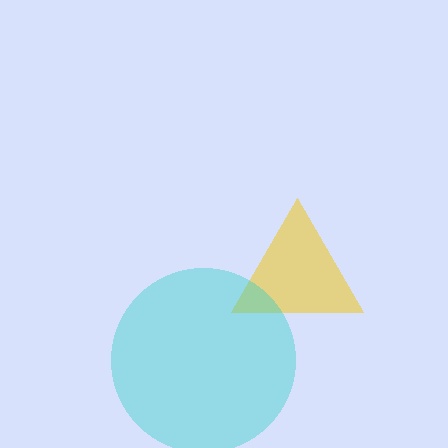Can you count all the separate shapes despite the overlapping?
Yes, there are 2 separate shapes.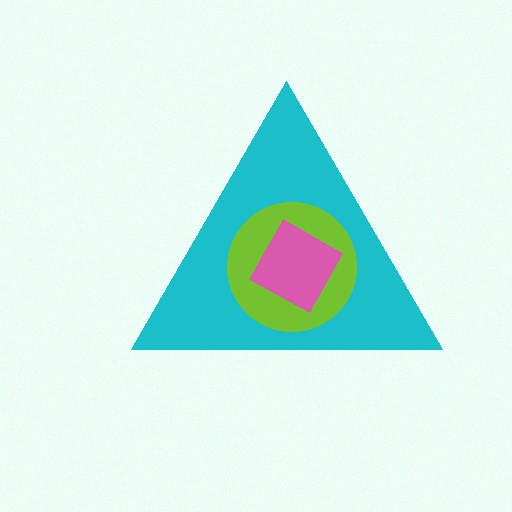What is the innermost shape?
The pink square.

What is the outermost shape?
The cyan triangle.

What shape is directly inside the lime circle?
The pink square.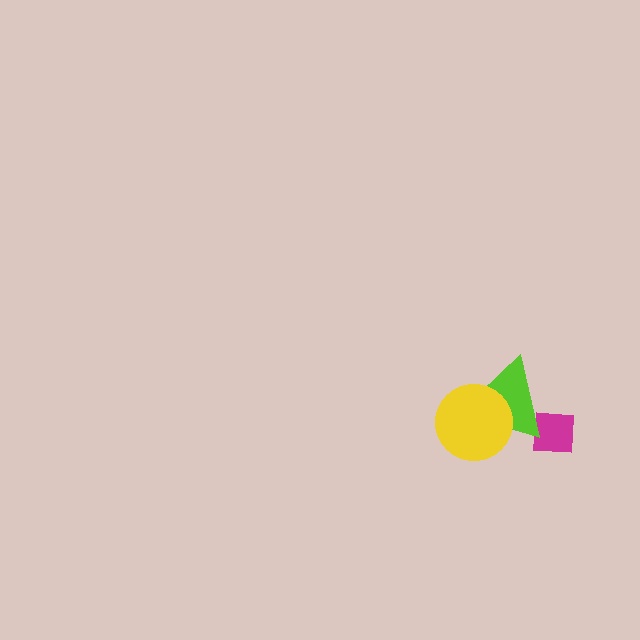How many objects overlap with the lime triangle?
2 objects overlap with the lime triangle.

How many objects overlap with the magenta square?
1 object overlaps with the magenta square.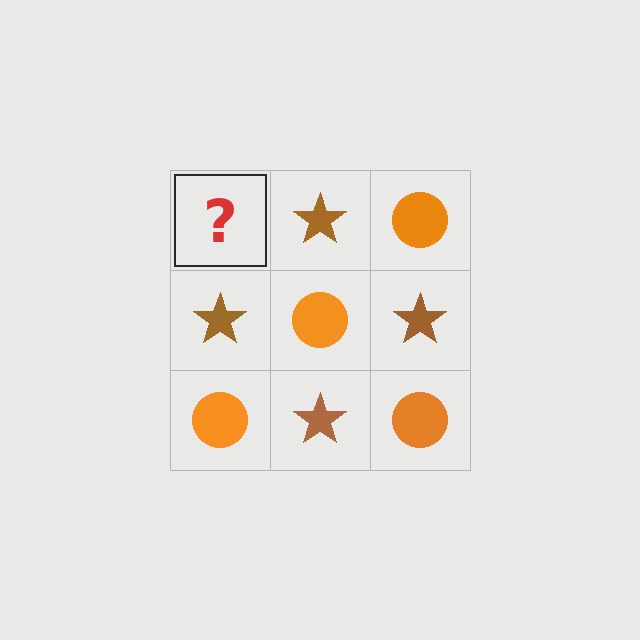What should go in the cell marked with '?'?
The missing cell should contain an orange circle.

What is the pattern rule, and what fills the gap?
The rule is that it alternates orange circle and brown star in a checkerboard pattern. The gap should be filled with an orange circle.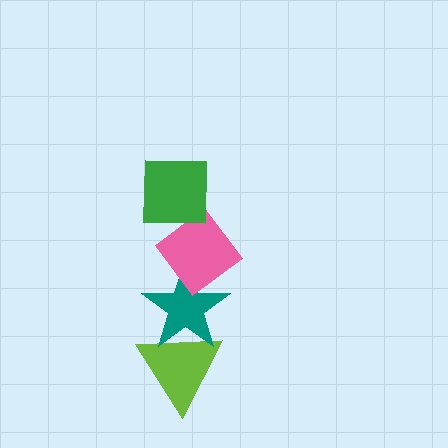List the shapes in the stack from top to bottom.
From top to bottom: the green square, the pink diamond, the teal star, the lime triangle.